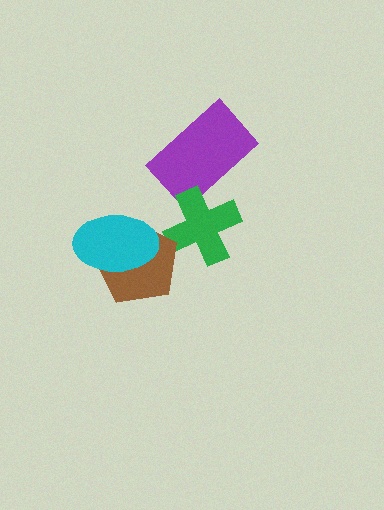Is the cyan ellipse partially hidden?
No, no other shape covers it.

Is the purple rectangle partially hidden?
Yes, it is partially covered by another shape.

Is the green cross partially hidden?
Yes, it is partially covered by another shape.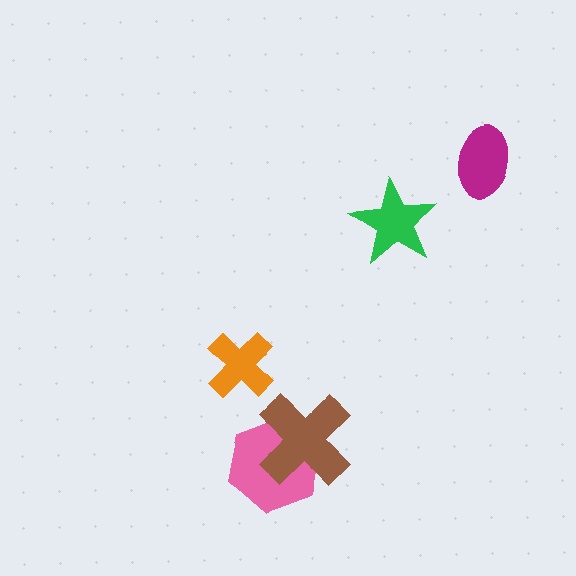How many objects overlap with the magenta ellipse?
0 objects overlap with the magenta ellipse.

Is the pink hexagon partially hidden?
Yes, it is partially covered by another shape.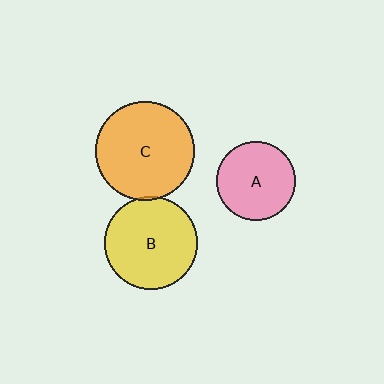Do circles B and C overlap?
Yes.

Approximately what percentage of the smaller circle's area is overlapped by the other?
Approximately 5%.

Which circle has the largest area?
Circle C (orange).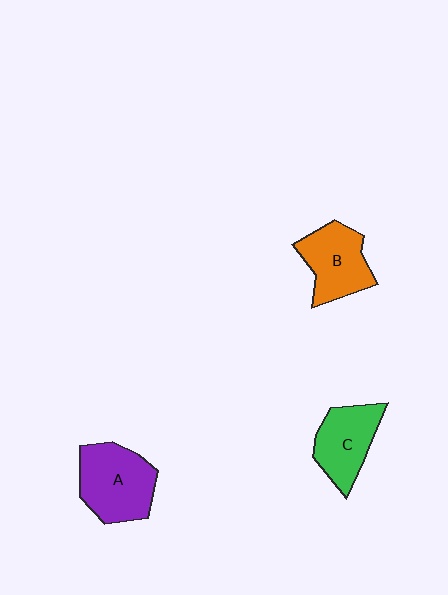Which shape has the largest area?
Shape A (purple).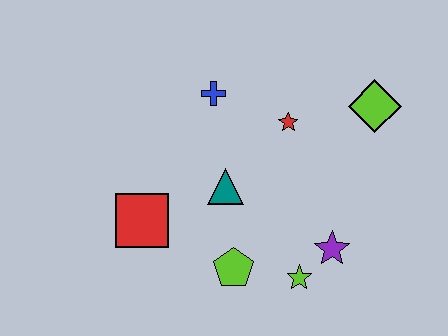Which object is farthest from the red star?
The red square is farthest from the red star.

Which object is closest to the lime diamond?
The red star is closest to the lime diamond.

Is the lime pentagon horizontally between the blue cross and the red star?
Yes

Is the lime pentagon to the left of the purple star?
Yes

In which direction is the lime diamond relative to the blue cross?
The lime diamond is to the right of the blue cross.